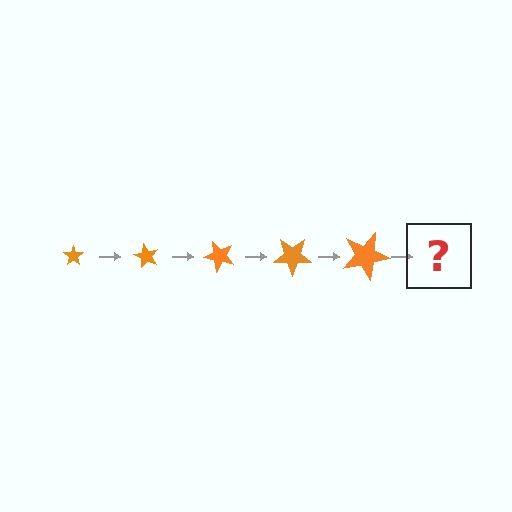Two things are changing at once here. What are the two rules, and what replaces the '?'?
The two rules are that the star grows larger each step and it rotates 60 degrees each step. The '?' should be a star, larger than the previous one and rotated 300 degrees from the start.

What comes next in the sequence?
The next element should be a star, larger than the previous one and rotated 300 degrees from the start.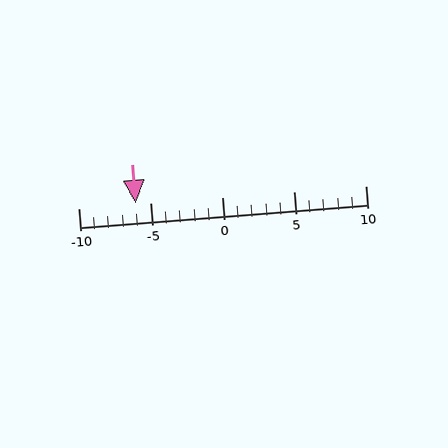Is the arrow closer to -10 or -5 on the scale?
The arrow is closer to -5.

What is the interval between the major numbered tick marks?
The major tick marks are spaced 5 units apart.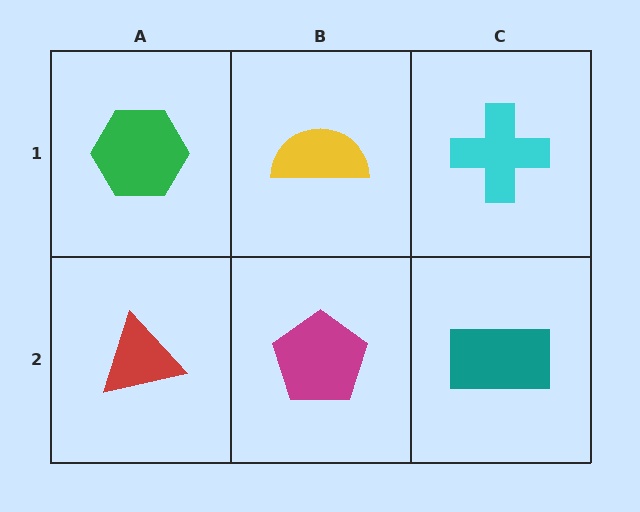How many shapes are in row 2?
3 shapes.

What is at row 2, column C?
A teal rectangle.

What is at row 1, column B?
A yellow semicircle.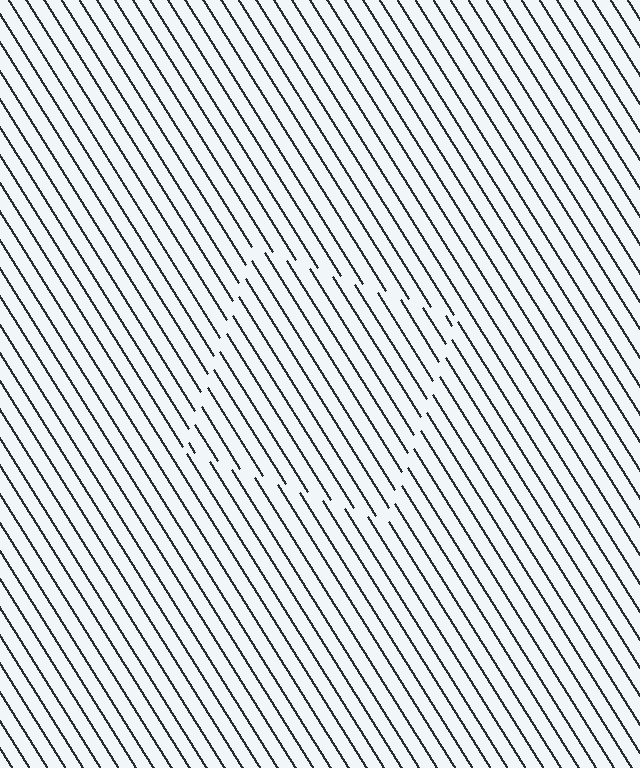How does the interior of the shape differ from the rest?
The interior of the shape contains the same grating, shifted by half a period — the contour is defined by the phase discontinuity where line-ends from the inner and outer gratings abut.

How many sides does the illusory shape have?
4 sides — the line-ends trace a square.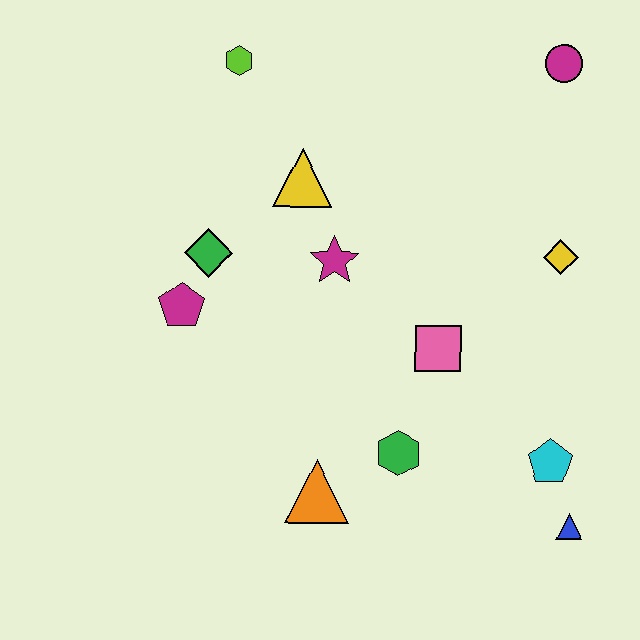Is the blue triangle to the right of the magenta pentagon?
Yes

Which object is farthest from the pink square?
The lime hexagon is farthest from the pink square.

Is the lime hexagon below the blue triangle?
No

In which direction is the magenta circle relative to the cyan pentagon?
The magenta circle is above the cyan pentagon.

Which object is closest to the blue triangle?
The cyan pentagon is closest to the blue triangle.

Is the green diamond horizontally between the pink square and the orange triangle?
No